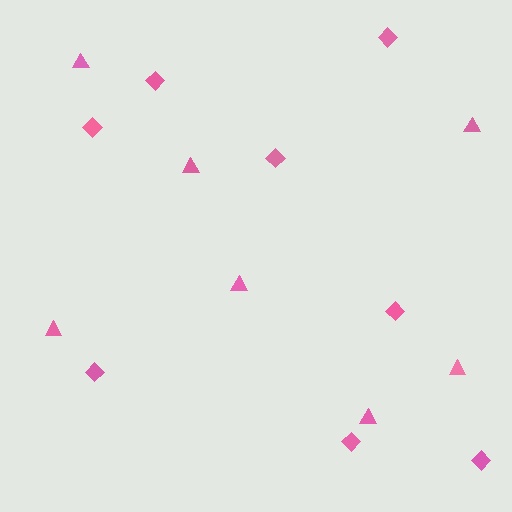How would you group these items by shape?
There are 2 groups: one group of diamonds (8) and one group of triangles (7).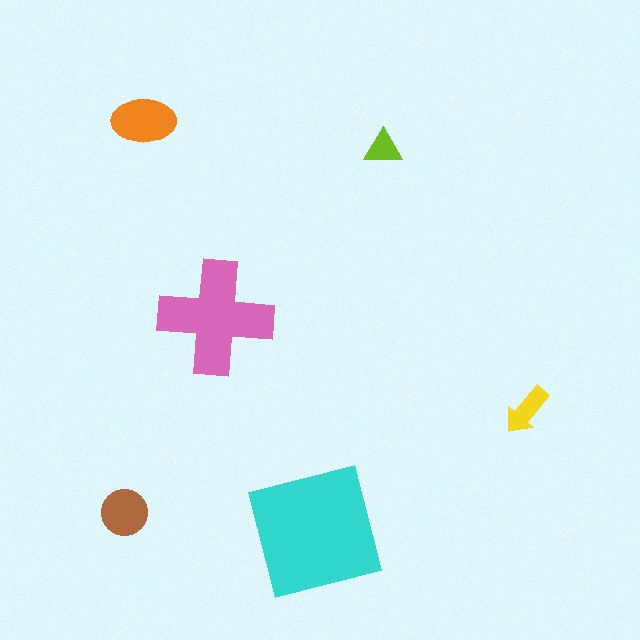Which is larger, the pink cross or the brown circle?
The pink cross.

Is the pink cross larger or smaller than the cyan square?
Smaller.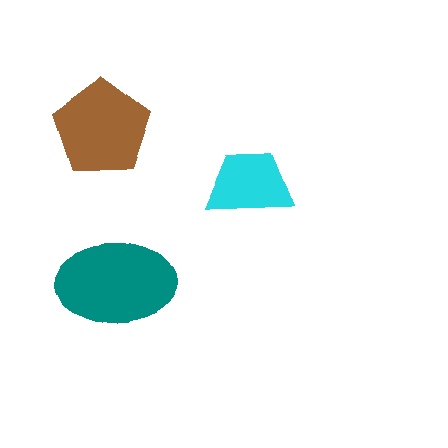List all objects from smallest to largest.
The cyan trapezoid, the brown pentagon, the teal ellipse.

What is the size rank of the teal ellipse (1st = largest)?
1st.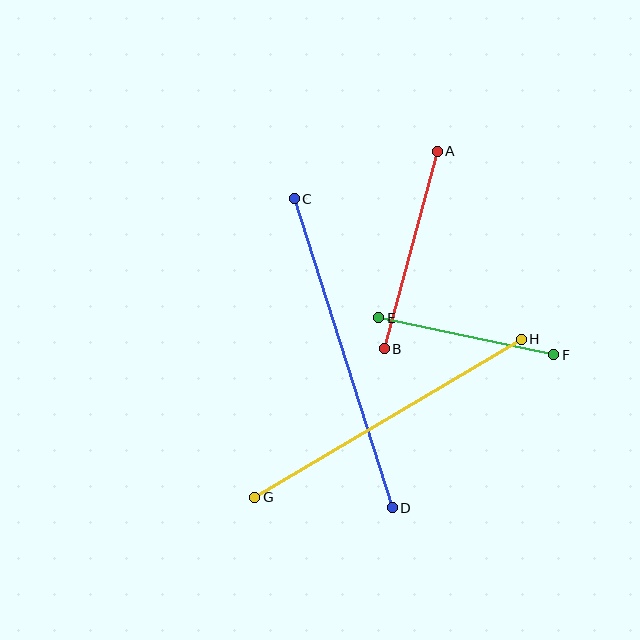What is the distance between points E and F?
The distance is approximately 179 pixels.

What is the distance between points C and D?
The distance is approximately 324 pixels.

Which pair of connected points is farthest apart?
Points C and D are farthest apart.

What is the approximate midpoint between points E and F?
The midpoint is at approximately (466, 336) pixels.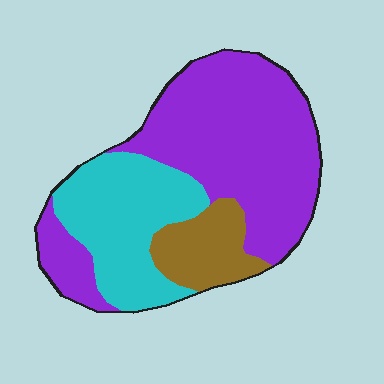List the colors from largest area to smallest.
From largest to smallest: purple, cyan, brown.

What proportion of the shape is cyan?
Cyan takes up about one third (1/3) of the shape.